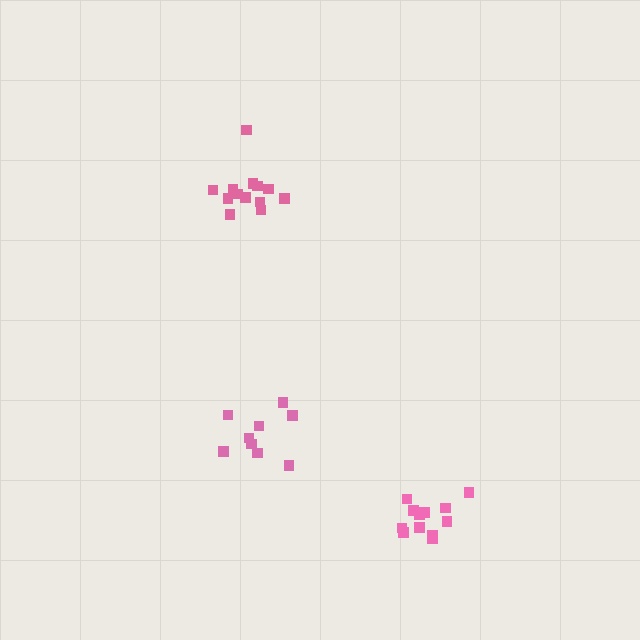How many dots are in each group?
Group 1: 13 dots, Group 2: 13 dots, Group 3: 9 dots (35 total).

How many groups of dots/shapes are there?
There are 3 groups.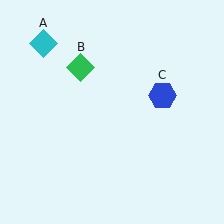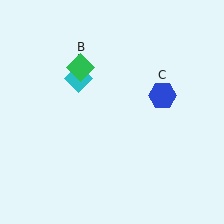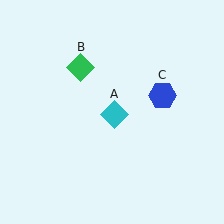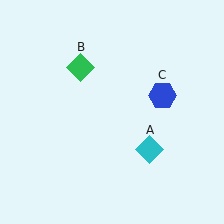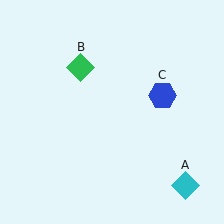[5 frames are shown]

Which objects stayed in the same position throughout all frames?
Green diamond (object B) and blue hexagon (object C) remained stationary.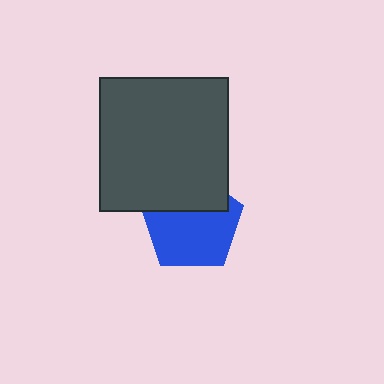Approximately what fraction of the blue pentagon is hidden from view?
Roughly 34% of the blue pentagon is hidden behind the dark gray rectangle.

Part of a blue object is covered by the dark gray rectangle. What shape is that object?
It is a pentagon.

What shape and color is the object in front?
The object in front is a dark gray rectangle.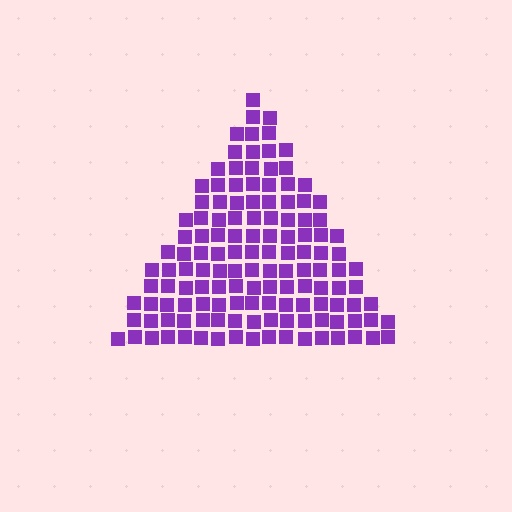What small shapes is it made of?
It is made of small squares.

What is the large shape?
The large shape is a triangle.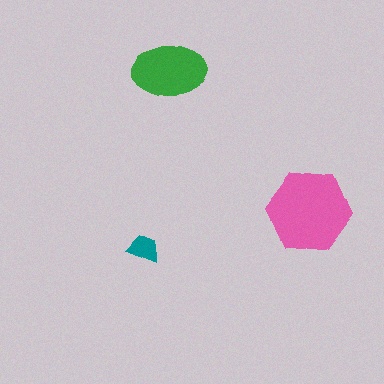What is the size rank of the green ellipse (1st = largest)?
2nd.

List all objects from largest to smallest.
The pink hexagon, the green ellipse, the teal trapezoid.